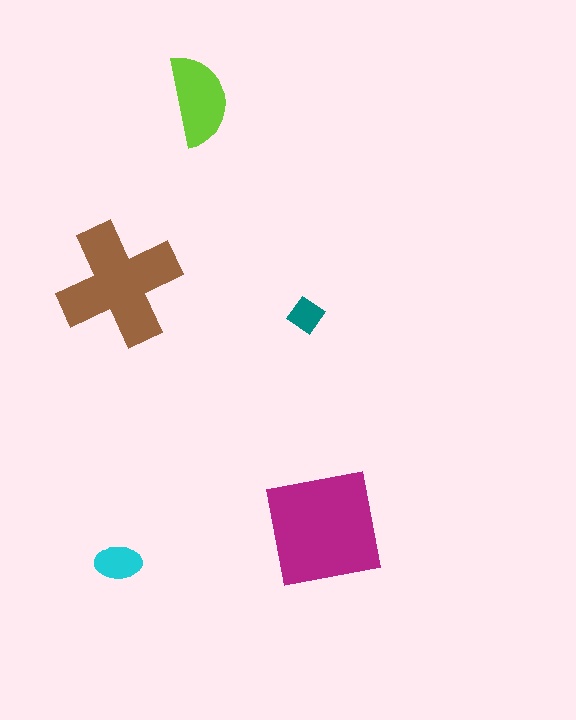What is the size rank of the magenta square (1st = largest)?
1st.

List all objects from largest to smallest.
The magenta square, the brown cross, the lime semicircle, the cyan ellipse, the teal diamond.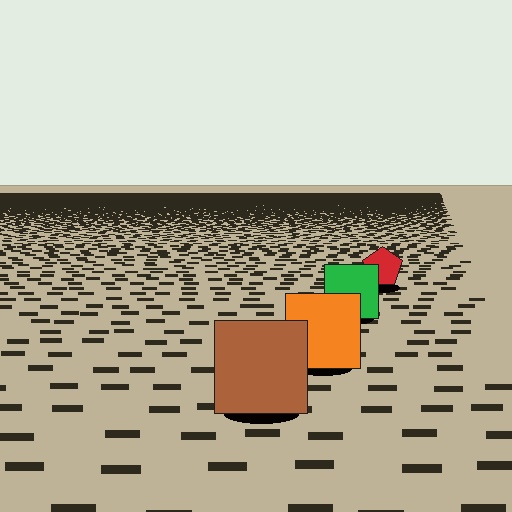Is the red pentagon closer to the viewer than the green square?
No. The green square is closer — you can tell from the texture gradient: the ground texture is coarser near it.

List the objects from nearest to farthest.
From nearest to farthest: the brown square, the orange square, the green square, the red pentagon.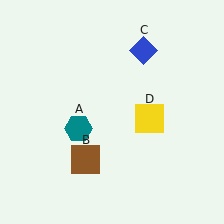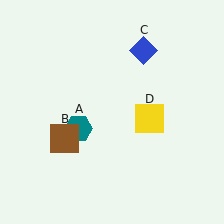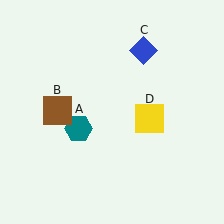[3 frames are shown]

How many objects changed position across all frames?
1 object changed position: brown square (object B).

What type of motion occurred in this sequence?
The brown square (object B) rotated clockwise around the center of the scene.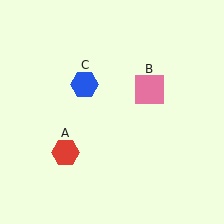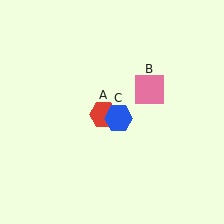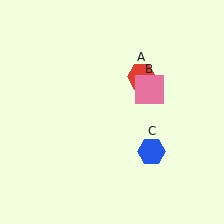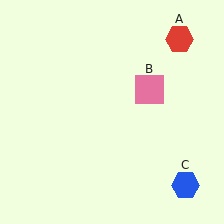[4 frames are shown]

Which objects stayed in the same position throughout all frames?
Pink square (object B) remained stationary.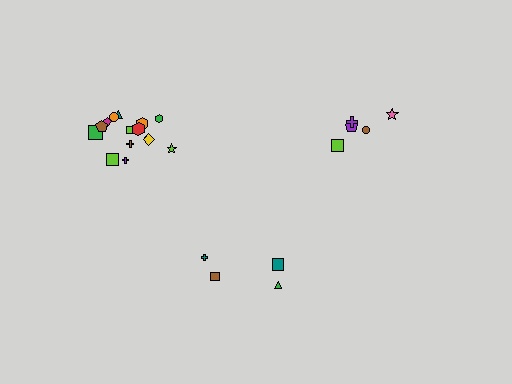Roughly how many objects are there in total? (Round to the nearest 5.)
Roughly 25 objects in total.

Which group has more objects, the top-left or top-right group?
The top-left group.